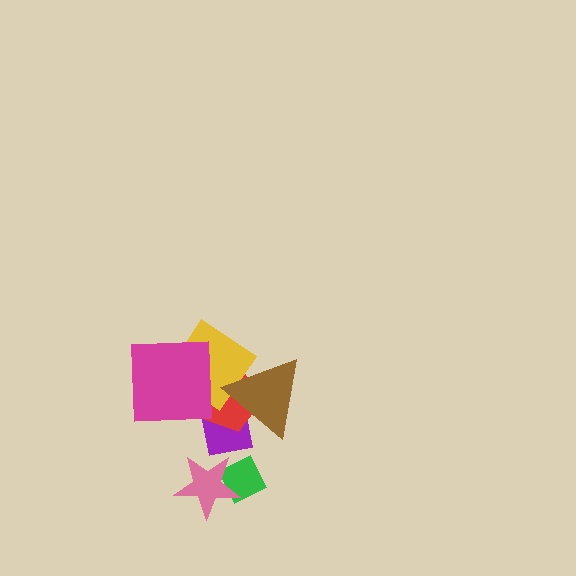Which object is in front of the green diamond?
The pink star is in front of the green diamond.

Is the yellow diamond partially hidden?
Yes, it is partially covered by another shape.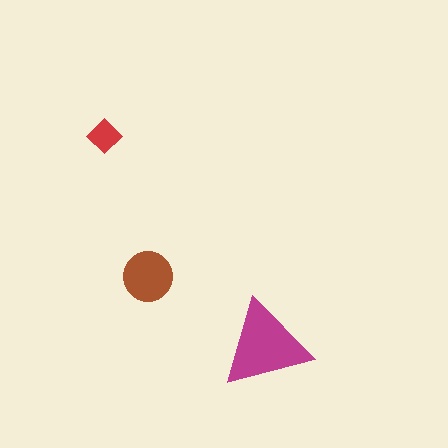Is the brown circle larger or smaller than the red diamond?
Larger.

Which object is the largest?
The magenta triangle.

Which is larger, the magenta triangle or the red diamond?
The magenta triangle.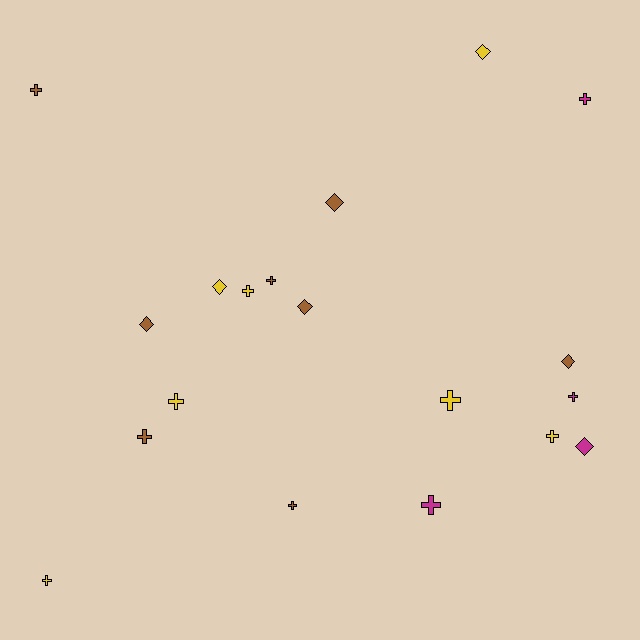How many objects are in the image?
There are 19 objects.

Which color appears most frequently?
Brown, with 8 objects.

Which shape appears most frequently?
Cross, with 12 objects.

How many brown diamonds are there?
There are 4 brown diamonds.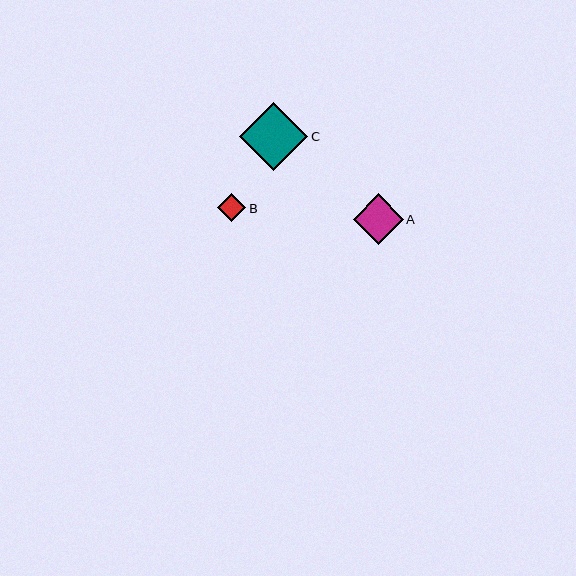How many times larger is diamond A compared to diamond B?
Diamond A is approximately 1.8 times the size of diamond B.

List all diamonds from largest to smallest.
From largest to smallest: C, A, B.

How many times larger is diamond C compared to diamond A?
Diamond C is approximately 1.4 times the size of diamond A.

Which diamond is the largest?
Diamond C is the largest with a size of approximately 68 pixels.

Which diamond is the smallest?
Diamond B is the smallest with a size of approximately 28 pixels.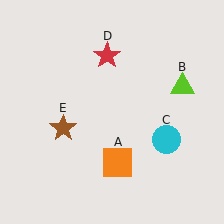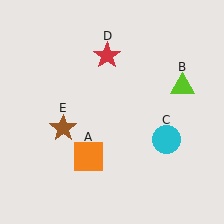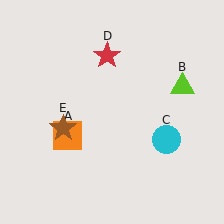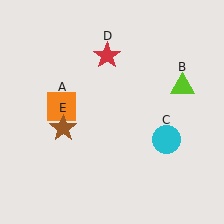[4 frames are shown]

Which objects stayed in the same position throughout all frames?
Lime triangle (object B) and cyan circle (object C) and red star (object D) and brown star (object E) remained stationary.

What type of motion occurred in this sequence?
The orange square (object A) rotated clockwise around the center of the scene.